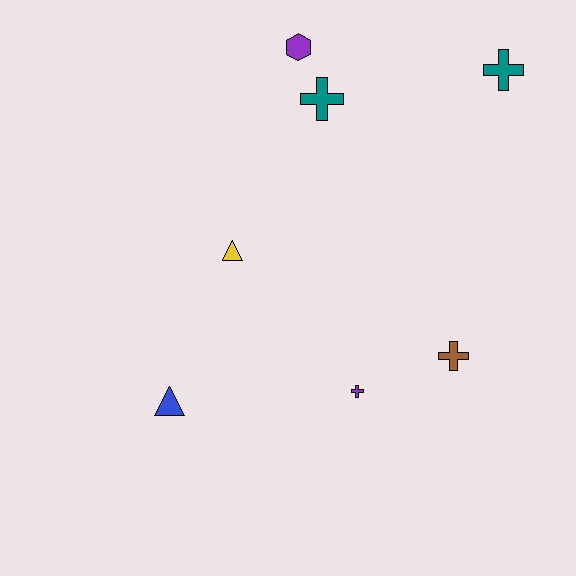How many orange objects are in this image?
There are no orange objects.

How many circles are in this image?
There are no circles.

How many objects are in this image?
There are 7 objects.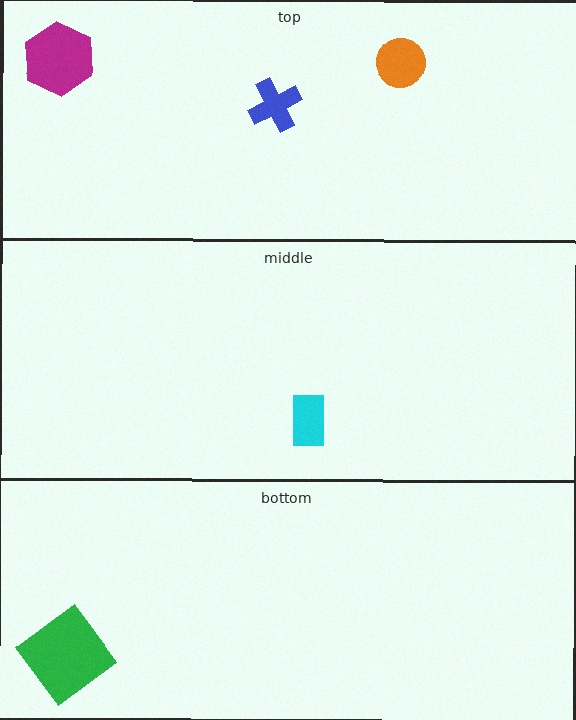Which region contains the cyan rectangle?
The middle region.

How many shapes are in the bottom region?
1.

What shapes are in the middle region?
The cyan rectangle.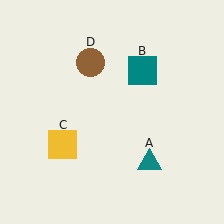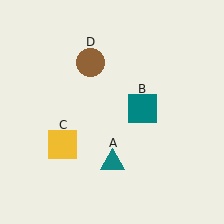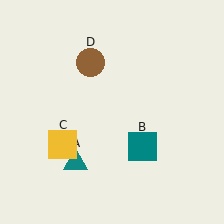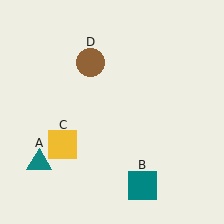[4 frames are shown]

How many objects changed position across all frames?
2 objects changed position: teal triangle (object A), teal square (object B).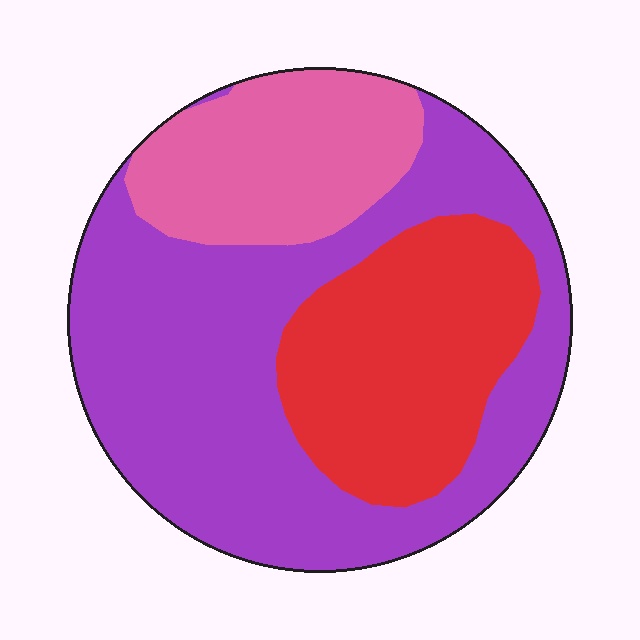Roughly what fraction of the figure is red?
Red takes up about one quarter (1/4) of the figure.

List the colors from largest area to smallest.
From largest to smallest: purple, red, pink.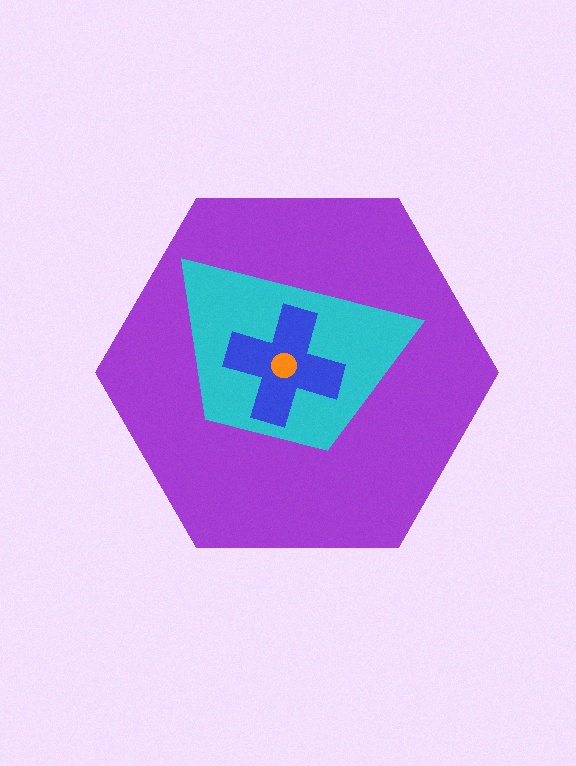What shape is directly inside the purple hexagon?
The cyan trapezoid.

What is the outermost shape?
The purple hexagon.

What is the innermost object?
The orange circle.